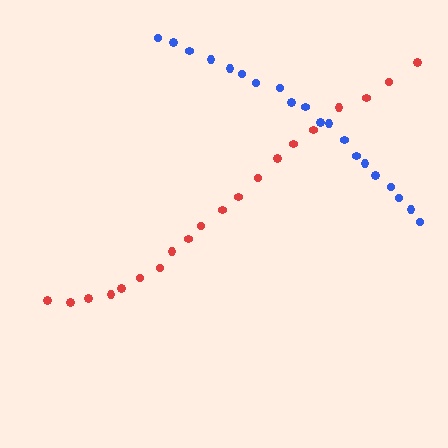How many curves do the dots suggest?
There are 2 distinct paths.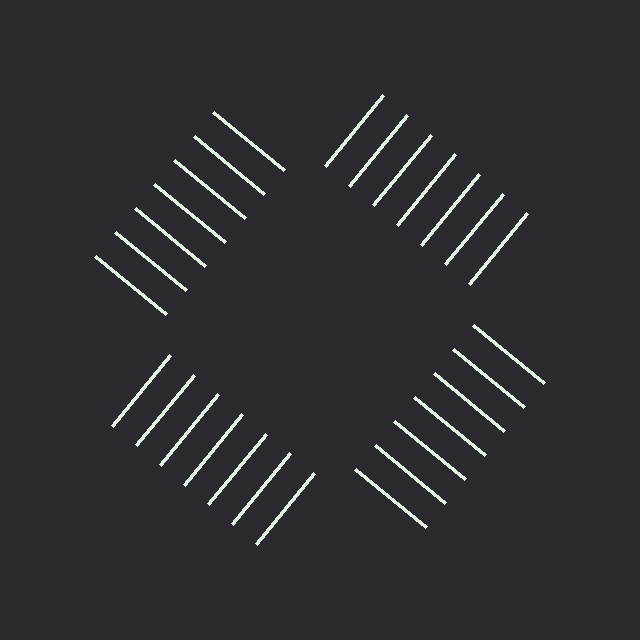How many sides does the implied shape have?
4 sides — the line-ends trace a square.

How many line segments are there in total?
28 — 7 along each of the 4 edges.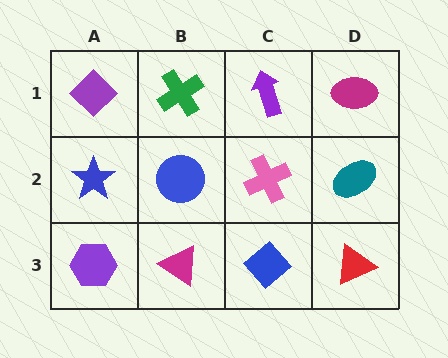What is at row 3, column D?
A red triangle.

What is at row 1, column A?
A purple diamond.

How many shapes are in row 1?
4 shapes.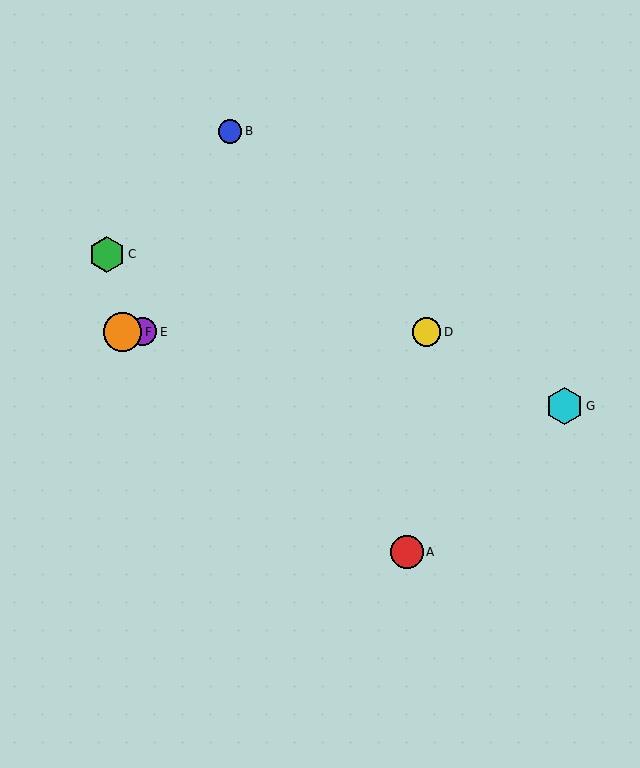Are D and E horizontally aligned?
Yes, both are at y≈332.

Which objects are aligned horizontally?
Objects D, E, F are aligned horizontally.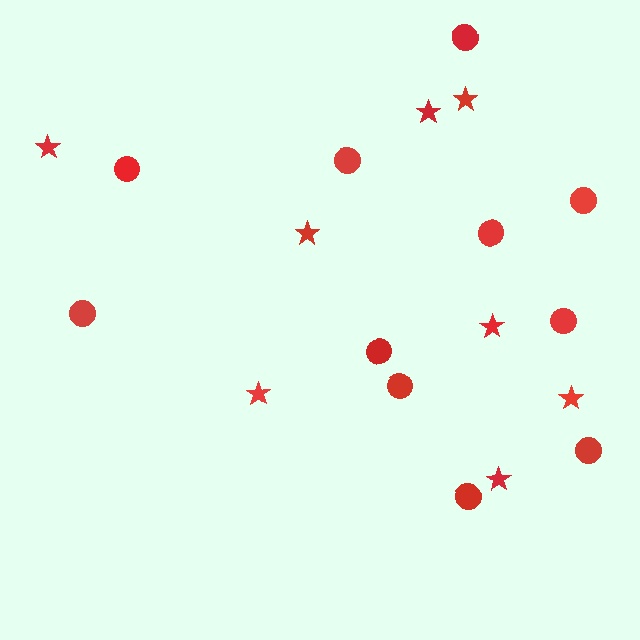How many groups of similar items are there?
There are 2 groups: one group of circles (11) and one group of stars (8).